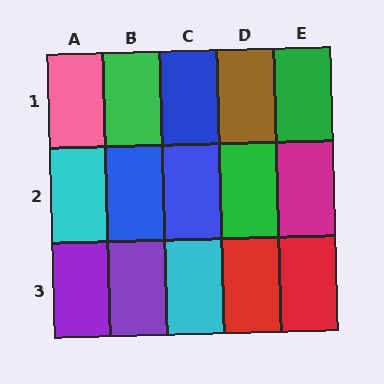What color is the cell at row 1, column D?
Brown.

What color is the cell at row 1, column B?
Green.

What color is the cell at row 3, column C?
Cyan.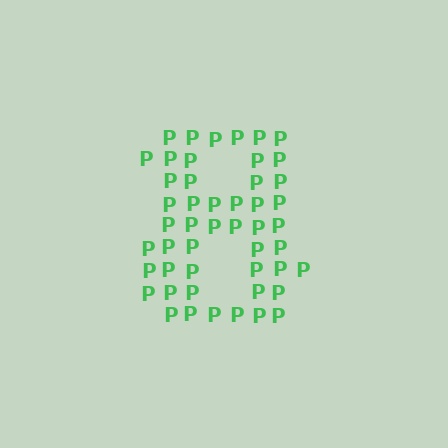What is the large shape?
The large shape is the digit 8.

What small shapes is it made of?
It is made of small letter P's.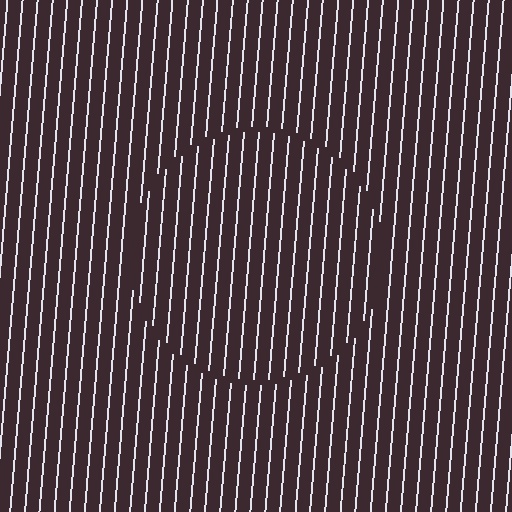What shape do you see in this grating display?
An illusory circle. The interior of the shape contains the same grating, shifted by half a period — the contour is defined by the phase discontinuity where line-ends from the inner and outer gratings abut.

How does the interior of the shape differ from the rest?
The interior of the shape contains the same grating, shifted by half a period — the contour is defined by the phase discontinuity where line-ends from the inner and outer gratings abut.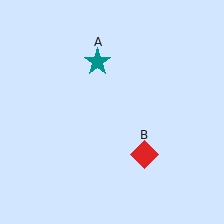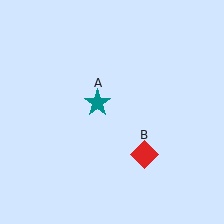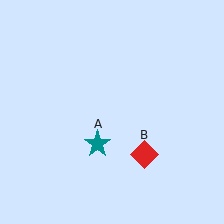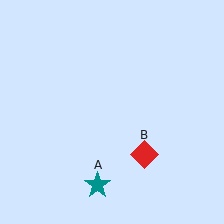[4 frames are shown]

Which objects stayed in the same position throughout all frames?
Red diamond (object B) remained stationary.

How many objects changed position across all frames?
1 object changed position: teal star (object A).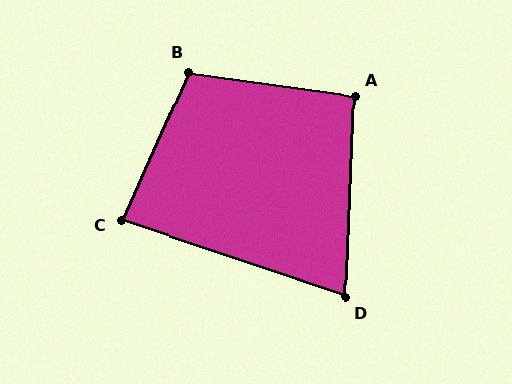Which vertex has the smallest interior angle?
D, at approximately 74 degrees.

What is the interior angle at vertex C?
Approximately 84 degrees (acute).